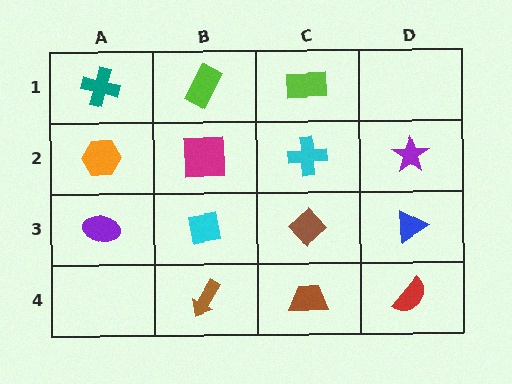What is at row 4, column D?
A red semicircle.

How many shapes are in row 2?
4 shapes.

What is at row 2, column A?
An orange hexagon.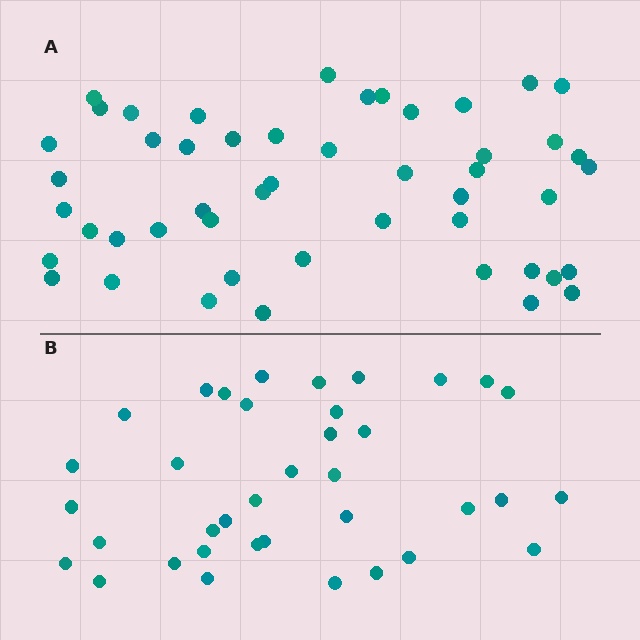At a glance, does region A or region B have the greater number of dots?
Region A (the top region) has more dots.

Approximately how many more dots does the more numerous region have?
Region A has roughly 12 or so more dots than region B.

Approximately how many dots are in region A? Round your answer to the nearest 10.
About 50 dots. (The exact count is 49, which rounds to 50.)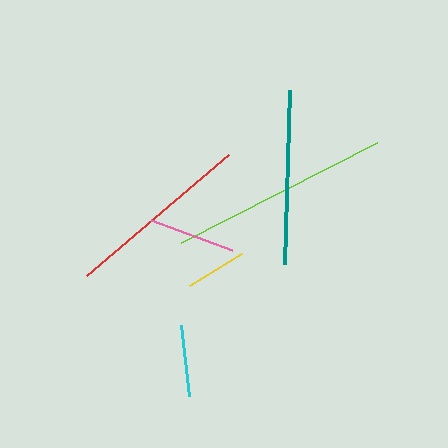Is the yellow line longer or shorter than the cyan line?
The cyan line is longer than the yellow line.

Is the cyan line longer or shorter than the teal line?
The teal line is longer than the cyan line.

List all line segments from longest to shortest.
From longest to shortest: lime, red, teal, pink, cyan, yellow.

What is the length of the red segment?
The red segment is approximately 186 pixels long.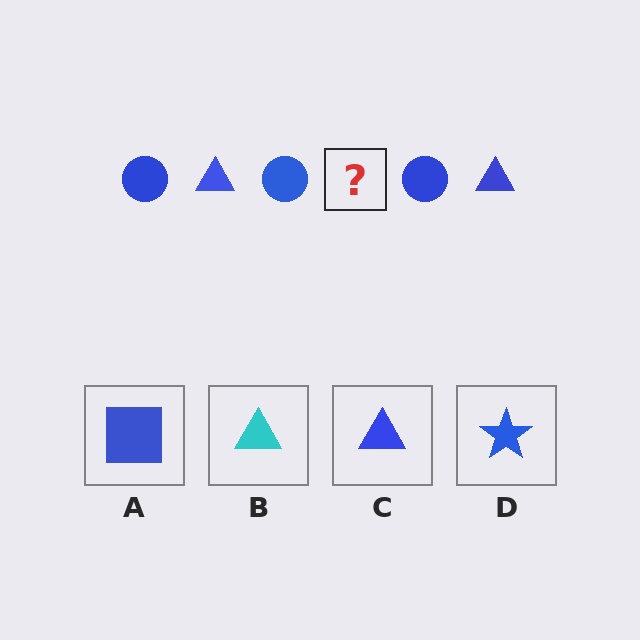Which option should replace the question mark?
Option C.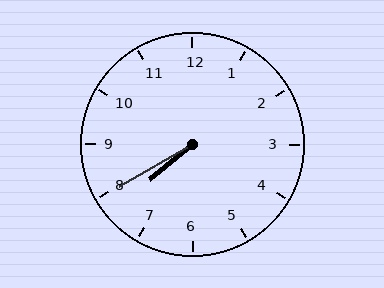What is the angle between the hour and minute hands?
Approximately 10 degrees.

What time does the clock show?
7:40.